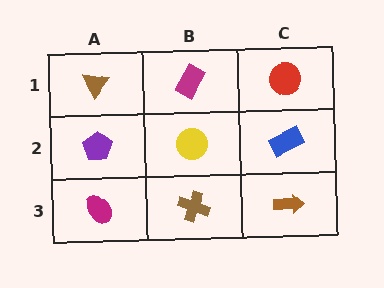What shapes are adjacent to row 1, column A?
A purple pentagon (row 2, column A), a magenta rectangle (row 1, column B).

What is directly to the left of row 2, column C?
A yellow circle.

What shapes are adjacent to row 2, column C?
A red circle (row 1, column C), a brown arrow (row 3, column C), a yellow circle (row 2, column B).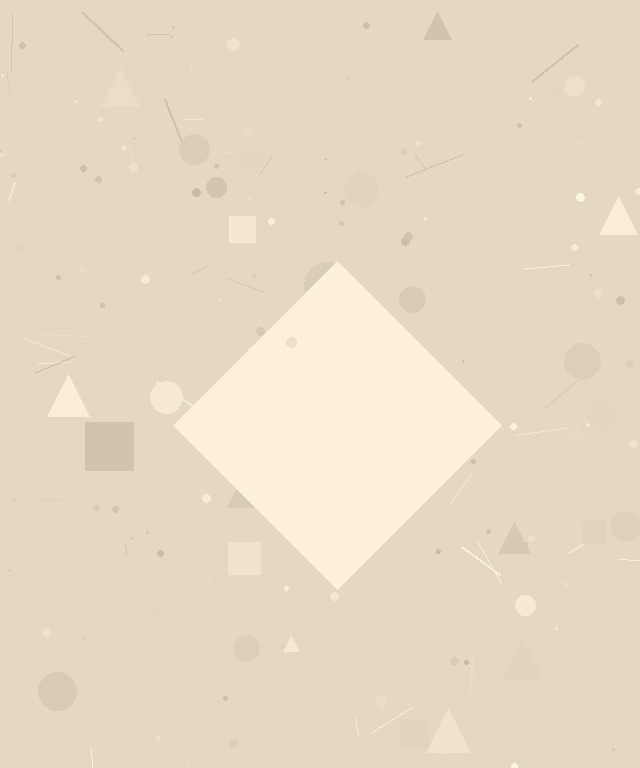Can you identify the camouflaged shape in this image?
The camouflaged shape is a diamond.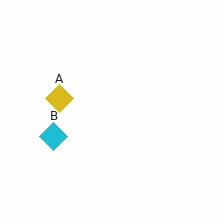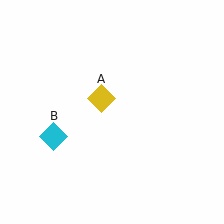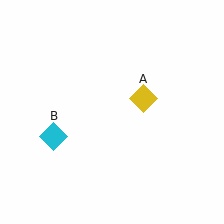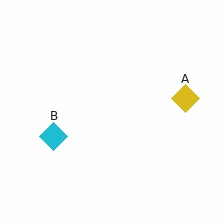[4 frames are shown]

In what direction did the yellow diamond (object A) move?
The yellow diamond (object A) moved right.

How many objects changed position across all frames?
1 object changed position: yellow diamond (object A).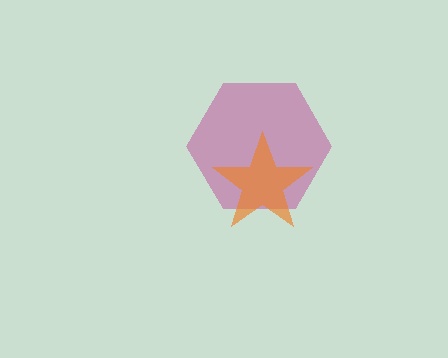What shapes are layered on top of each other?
The layered shapes are: a magenta hexagon, an orange star.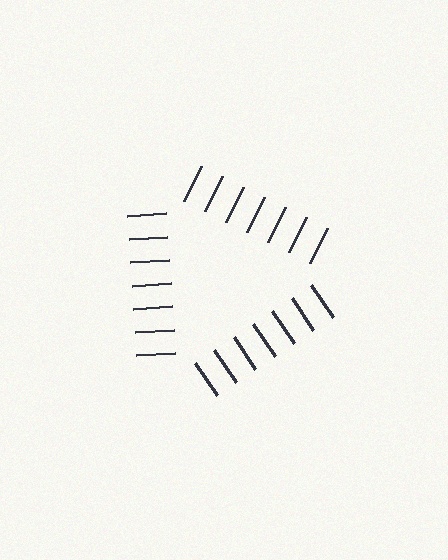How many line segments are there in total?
21 — 7 along each of the 3 edges.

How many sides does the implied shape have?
3 sides — the line-ends trace a triangle.